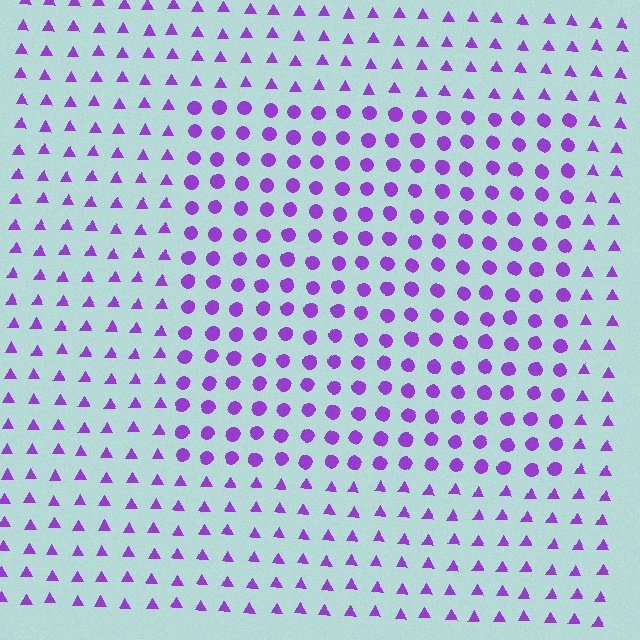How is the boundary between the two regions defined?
The boundary is defined by a change in element shape: circles inside vs. triangles outside. All elements share the same color and spacing.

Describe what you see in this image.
The image is filled with small purple elements arranged in a uniform grid. A rectangle-shaped region contains circles, while the surrounding area contains triangles. The boundary is defined purely by the change in element shape.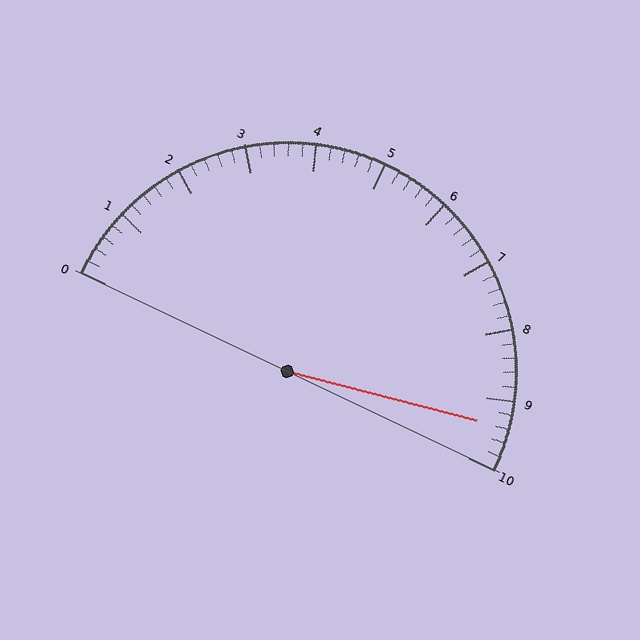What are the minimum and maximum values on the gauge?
The gauge ranges from 0 to 10.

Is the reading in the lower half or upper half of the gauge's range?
The reading is in the upper half of the range (0 to 10).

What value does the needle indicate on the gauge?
The needle indicates approximately 9.4.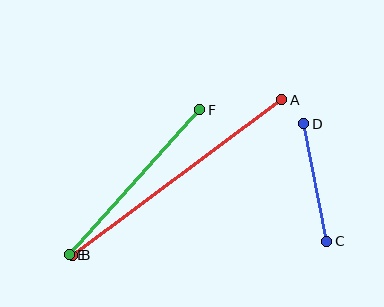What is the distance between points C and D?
The distance is approximately 119 pixels.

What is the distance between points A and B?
The distance is approximately 261 pixels.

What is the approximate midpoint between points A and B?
The midpoint is at approximately (177, 178) pixels.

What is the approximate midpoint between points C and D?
The midpoint is at approximately (315, 182) pixels.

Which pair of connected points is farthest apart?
Points A and B are farthest apart.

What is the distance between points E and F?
The distance is approximately 195 pixels.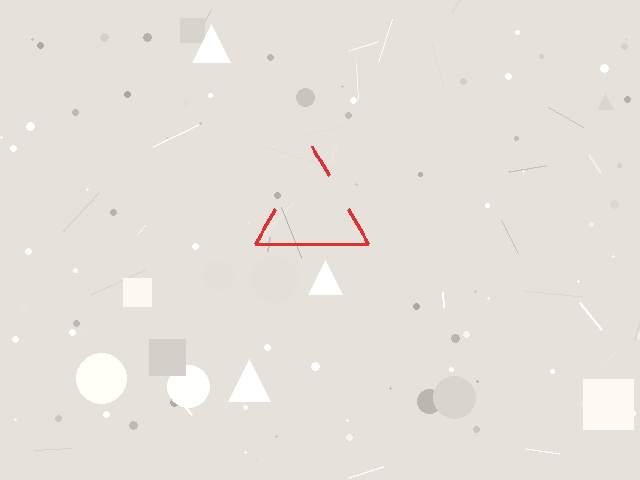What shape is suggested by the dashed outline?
The dashed outline suggests a triangle.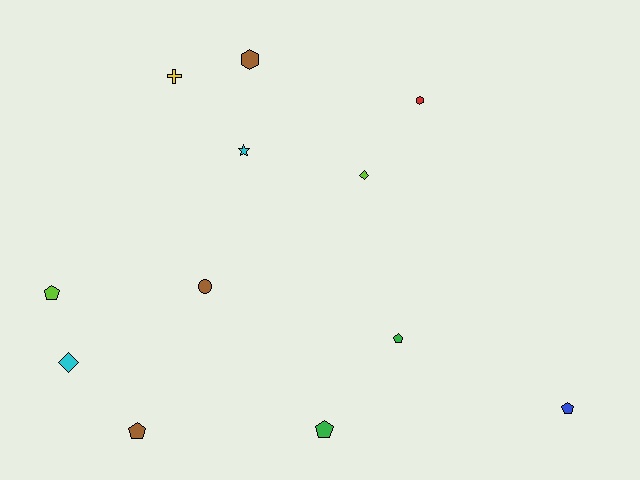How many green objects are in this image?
There are 2 green objects.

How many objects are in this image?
There are 12 objects.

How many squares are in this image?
There are no squares.